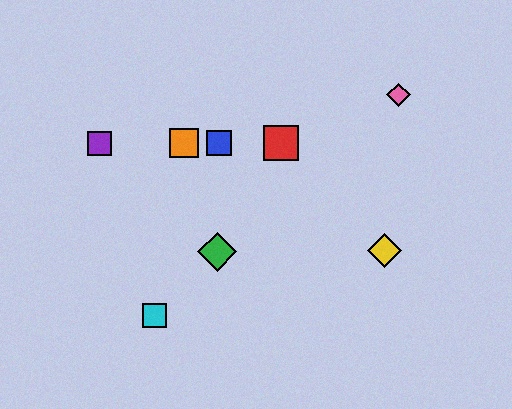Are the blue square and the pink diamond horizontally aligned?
No, the blue square is at y≈143 and the pink diamond is at y≈95.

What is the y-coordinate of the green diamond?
The green diamond is at y≈252.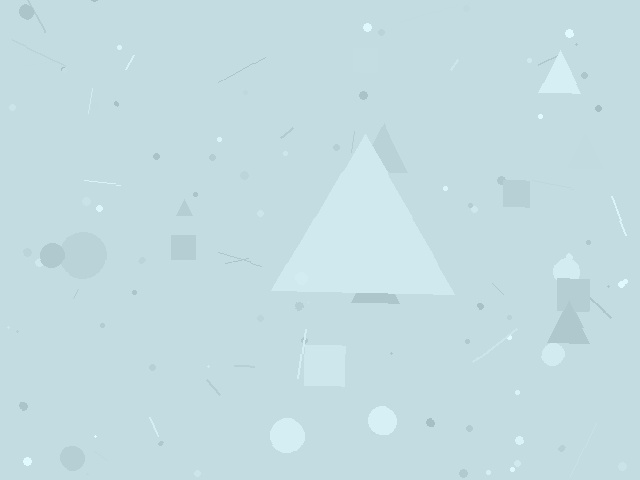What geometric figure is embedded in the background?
A triangle is embedded in the background.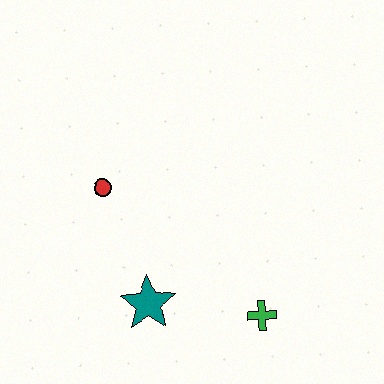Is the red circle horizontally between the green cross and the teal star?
No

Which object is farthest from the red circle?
The green cross is farthest from the red circle.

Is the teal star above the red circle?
No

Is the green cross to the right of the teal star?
Yes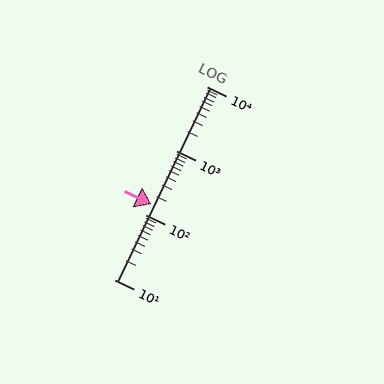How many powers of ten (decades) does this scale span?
The scale spans 3 decades, from 10 to 10000.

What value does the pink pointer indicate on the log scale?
The pointer indicates approximately 150.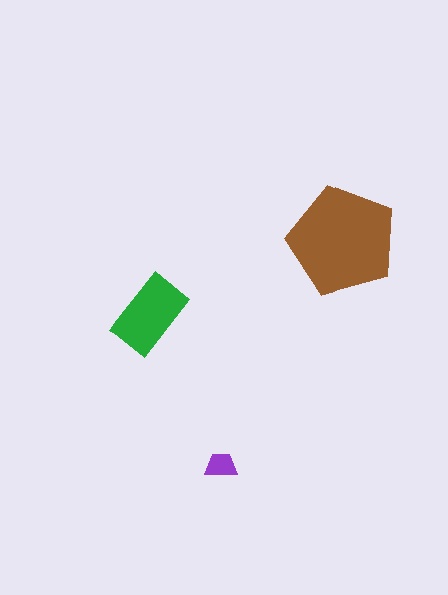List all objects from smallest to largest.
The purple trapezoid, the green rectangle, the brown pentagon.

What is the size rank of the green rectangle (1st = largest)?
2nd.